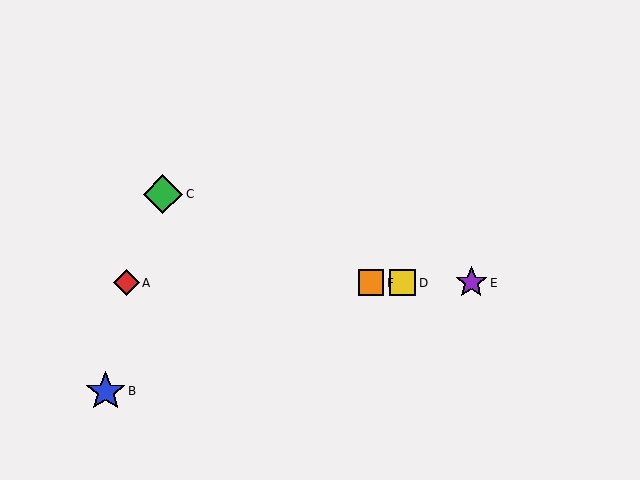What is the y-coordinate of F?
Object F is at y≈283.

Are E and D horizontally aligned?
Yes, both are at y≈283.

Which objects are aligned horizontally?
Objects A, D, E, F are aligned horizontally.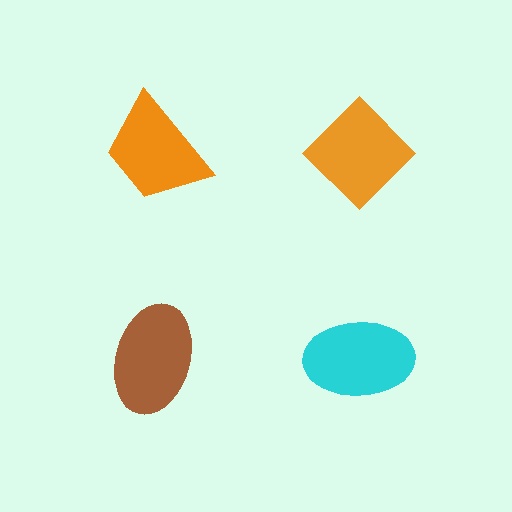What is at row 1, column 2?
An orange diamond.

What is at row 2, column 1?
A brown ellipse.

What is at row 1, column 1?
An orange trapezoid.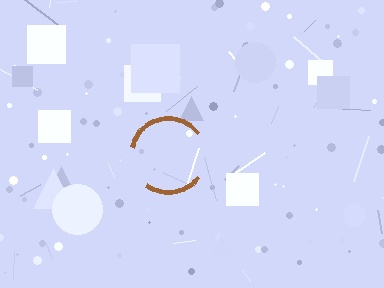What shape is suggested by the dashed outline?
The dashed outline suggests a circle.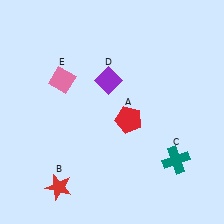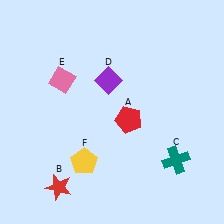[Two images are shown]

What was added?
A yellow pentagon (F) was added in Image 2.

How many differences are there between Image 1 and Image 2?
There is 1 difference between the two images.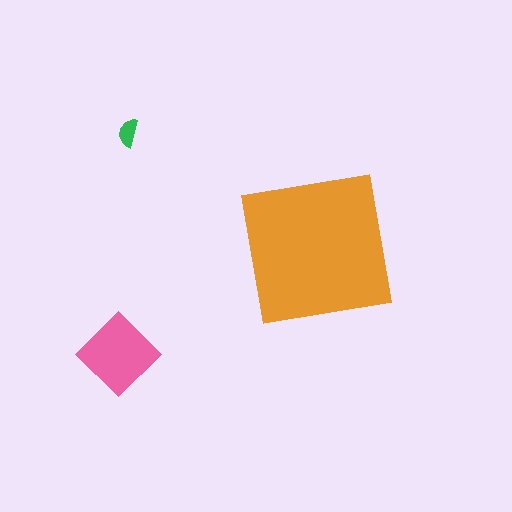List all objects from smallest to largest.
The green semicircle, the pink diamond, the orange square.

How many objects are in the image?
There are 3 objects in the image.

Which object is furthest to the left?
The pink diamond is leftmost.